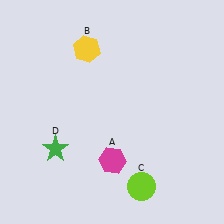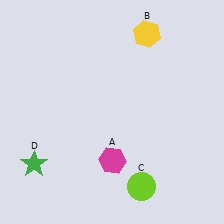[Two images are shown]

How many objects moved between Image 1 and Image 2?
2 objects moved between the two images.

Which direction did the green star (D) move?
The green star (D) moved left.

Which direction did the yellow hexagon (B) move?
The yellow hexagon (B) moved right.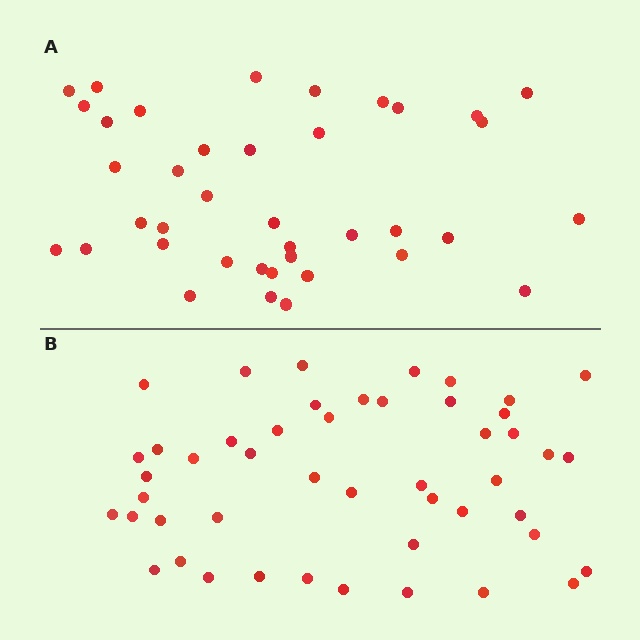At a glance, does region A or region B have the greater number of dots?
Region B (the bottom region) has more dots.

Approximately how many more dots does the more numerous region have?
Region B has roughly 8 or so more dots than region A.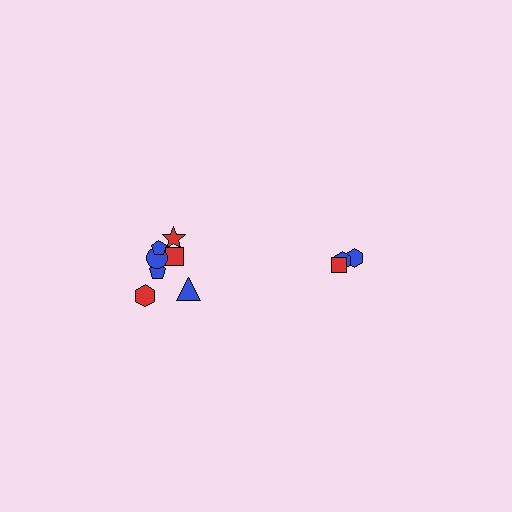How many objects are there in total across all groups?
There are 10 objects.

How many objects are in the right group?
There are 3 objects.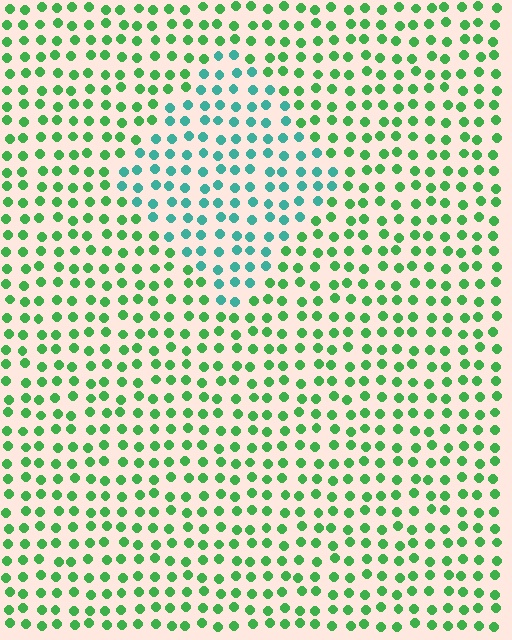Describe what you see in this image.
The image is filled with small green elements in a uniform arrangement. A diamond-shaped region is visible where the elements are tinted to a slightly different hue, forming a subtle color boundary.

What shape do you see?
I see a diamond.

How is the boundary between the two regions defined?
The boundary is defined purely by a slight shift in hue (about 44 degrees). Spacing, size, and orientation are identical on both sides.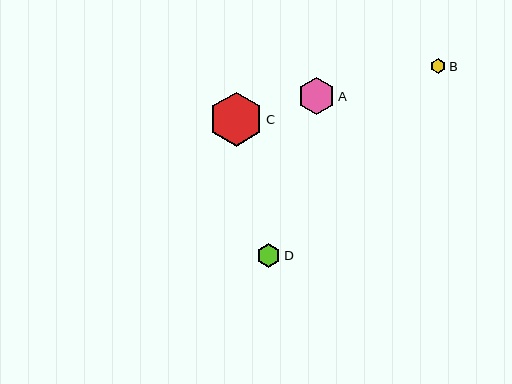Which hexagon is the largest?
Hexagon C is the largest with a size of approximately 54 pixels.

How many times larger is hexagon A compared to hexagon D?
Hexagon A is approximately 1.5 times the size of hexagon D.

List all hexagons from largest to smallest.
From largest to smallest: C, A, D, B.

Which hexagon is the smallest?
Hexagon B is the smallest with a size of approximately 15 pixels.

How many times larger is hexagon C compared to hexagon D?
Hexagon C is approximately 2.3 times the size of hexagon D.